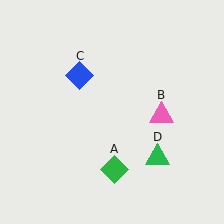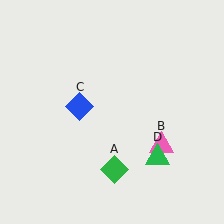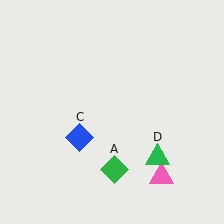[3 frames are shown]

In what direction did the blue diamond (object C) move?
The blue diamond (object C) moved down.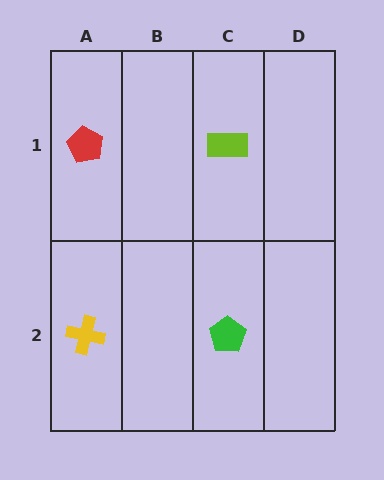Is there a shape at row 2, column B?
No, that cell is empty.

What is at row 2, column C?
A green pentagon.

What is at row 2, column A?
A yellow cross.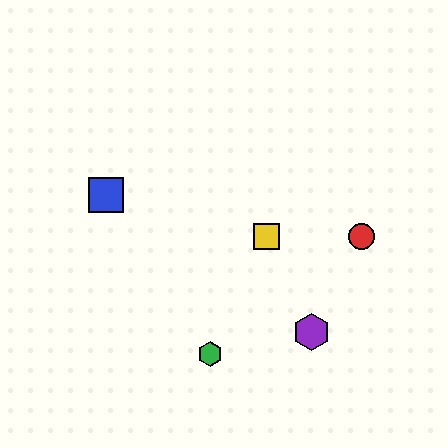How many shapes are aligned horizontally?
2 shapes (the red circle, the yellow square) are aligned horizontally.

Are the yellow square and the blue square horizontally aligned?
No, the yellow square is at y≈236 and the blue square is at y≈195.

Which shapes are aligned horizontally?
The red circle, the yellow square are aligned horizontally.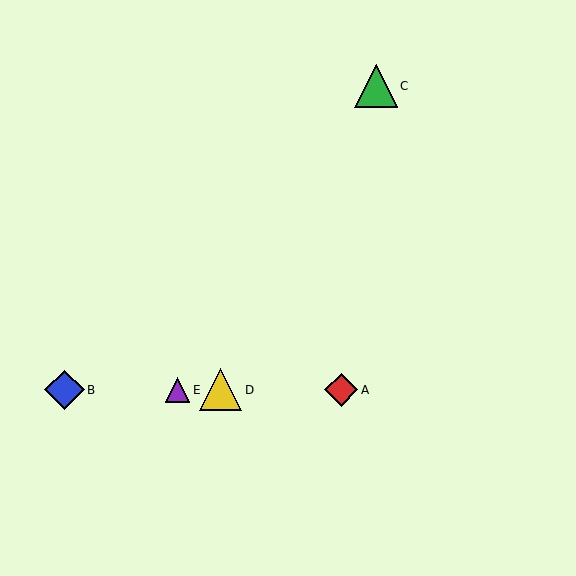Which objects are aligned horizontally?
Objects A, B, D, E are aligned horizontally.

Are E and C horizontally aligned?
No, E is at y≈390 and C is at y≈86.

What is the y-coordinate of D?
Object D is at y≈390.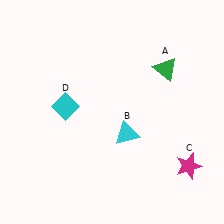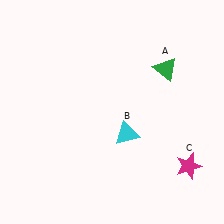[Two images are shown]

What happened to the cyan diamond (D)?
The cyan diamond (D) was removed in Image 2. It was in the top-left area of Image 1.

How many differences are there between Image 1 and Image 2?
There is 1 difference between the two images.